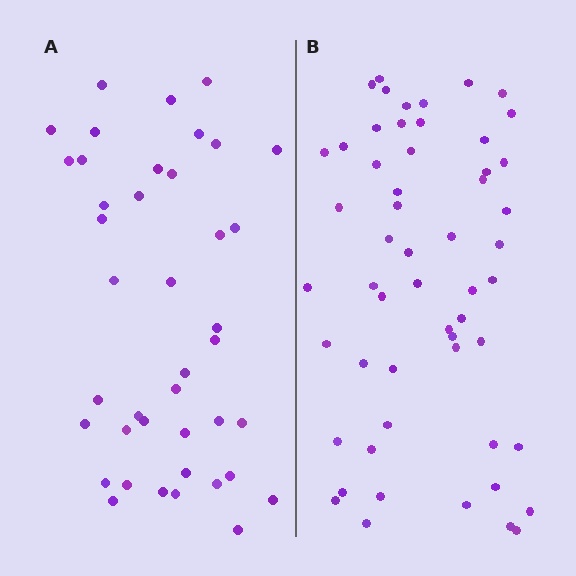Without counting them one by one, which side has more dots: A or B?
Region B (the right region) has more dots.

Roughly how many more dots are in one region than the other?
Region B has approximately 15 more dots than region A.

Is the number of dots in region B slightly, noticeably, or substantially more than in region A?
Region B has noticeably more, but not dramatically so. The ratio is roughly 1.3 to 1.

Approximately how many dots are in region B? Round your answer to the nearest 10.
About 60 dots. (The exact count is 55, which rounds to 60.)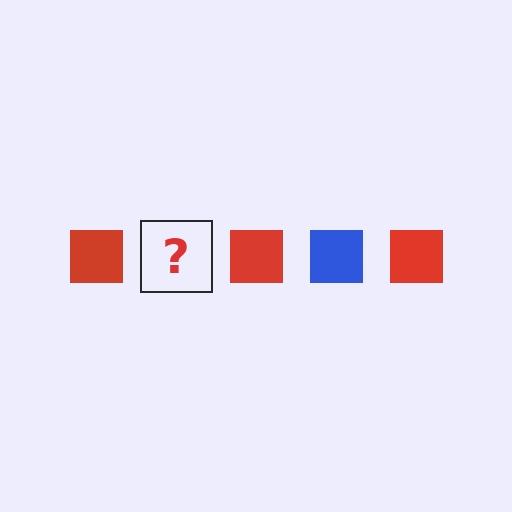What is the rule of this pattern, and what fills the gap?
The rule is that the pattern cycles through red, blue squares. The gap should be filled with a blue square.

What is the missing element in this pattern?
The missing element is a blue square.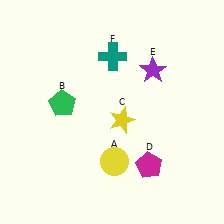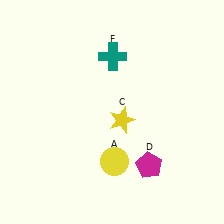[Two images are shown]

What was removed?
The purple star (E), the green pentagon (B) were removed in Image 2.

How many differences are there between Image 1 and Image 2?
There are 2 differences between the two images.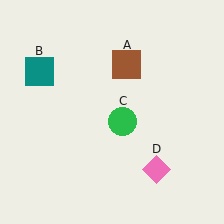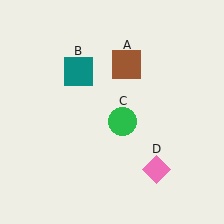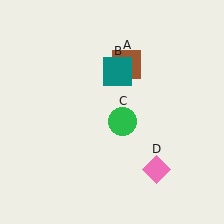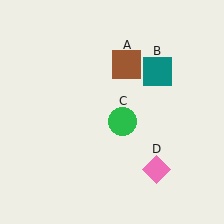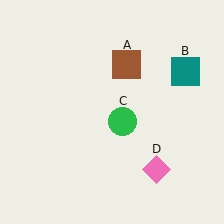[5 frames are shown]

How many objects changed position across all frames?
1 object changed position: teal square (object B).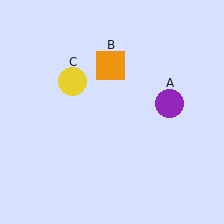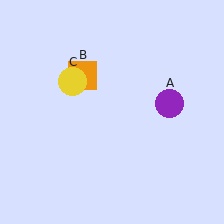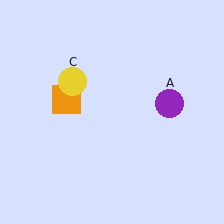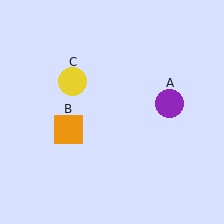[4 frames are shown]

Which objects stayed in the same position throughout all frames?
Purple circle (object A) and yellow circle (object C) remained stationary.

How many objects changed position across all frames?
1 object changed position: orange square (object B).